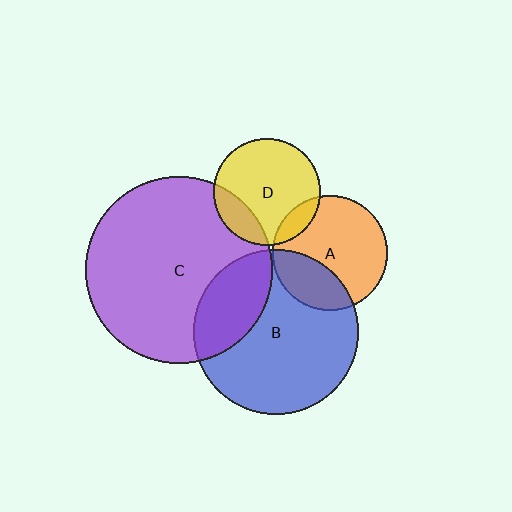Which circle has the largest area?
Circle C (purple).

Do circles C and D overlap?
Yes.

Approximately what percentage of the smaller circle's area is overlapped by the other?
Approximately 20%.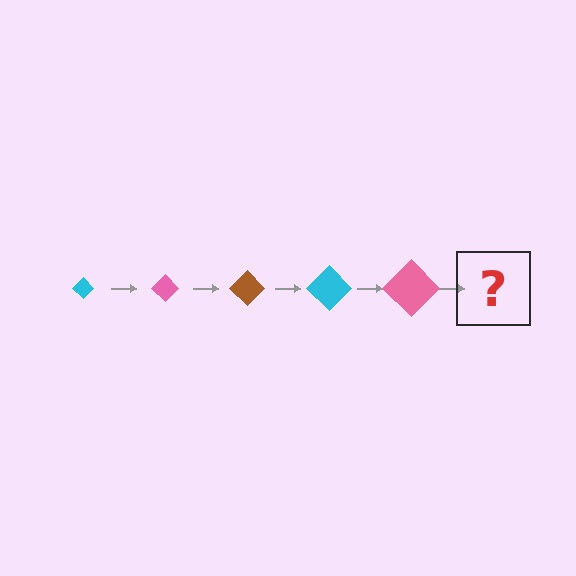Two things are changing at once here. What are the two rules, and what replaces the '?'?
The two rules are that the diamond grows larger each step and the color cycles through cyan, pink, and brown. The '?' should be a brown diamond, larger than the previous one.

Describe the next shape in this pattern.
It should be a brown diamond, larger than the previous one.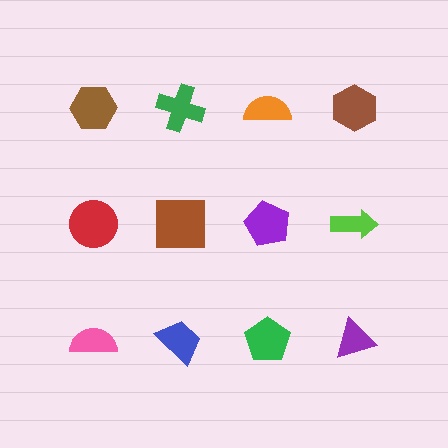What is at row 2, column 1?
A red circle.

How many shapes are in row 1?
4 shapes.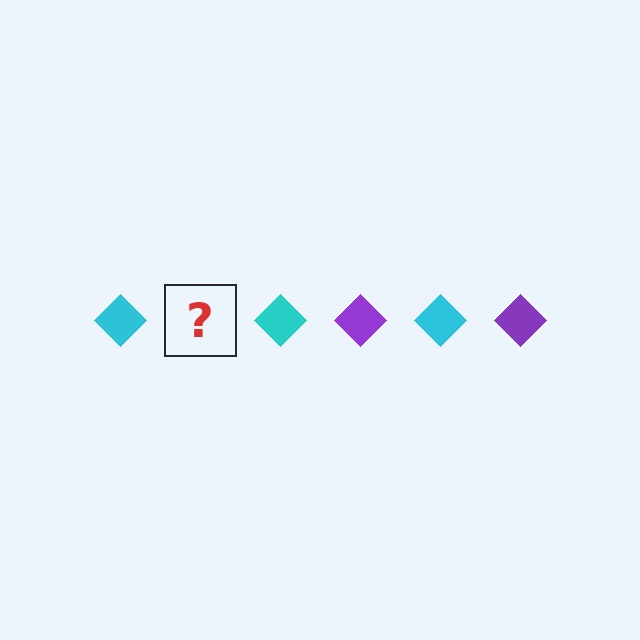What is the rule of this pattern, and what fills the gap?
The rule is that the pattern cycles through cyan, purple diamonds. The gap should be filled with a purple diamond.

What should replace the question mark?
The question mark should be replaced with a purple diamond.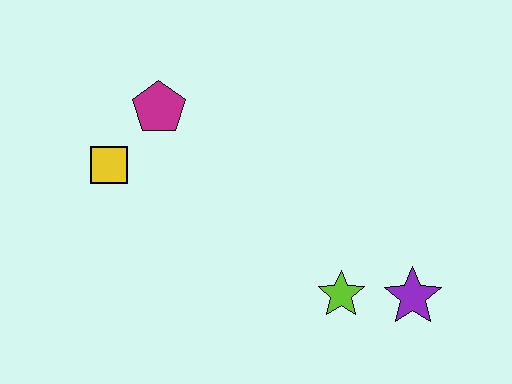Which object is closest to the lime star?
The purple star is closest to the lime star.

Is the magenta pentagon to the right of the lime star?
No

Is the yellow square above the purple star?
Yes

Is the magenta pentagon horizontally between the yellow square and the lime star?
Yes